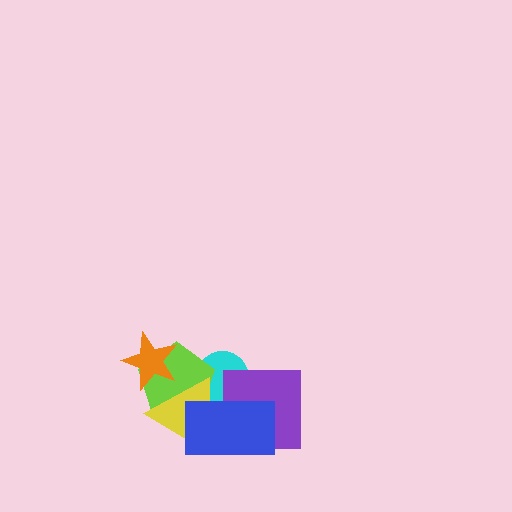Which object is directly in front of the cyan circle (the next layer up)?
The lime pentagon is directly in front of the cyan circle.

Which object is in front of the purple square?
The blue rectangle is in front of the purple square.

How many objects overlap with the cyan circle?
4 objects overlap with the cyan circle.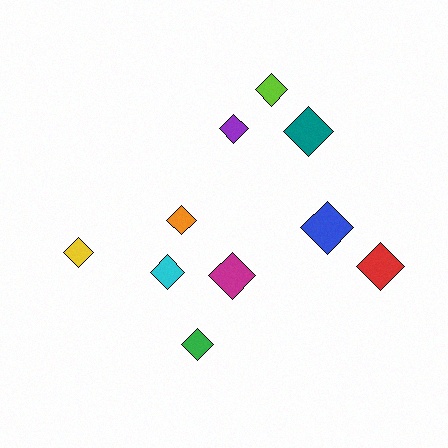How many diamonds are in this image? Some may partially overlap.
There are 10 diamonds.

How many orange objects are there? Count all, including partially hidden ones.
There is 1 orange object.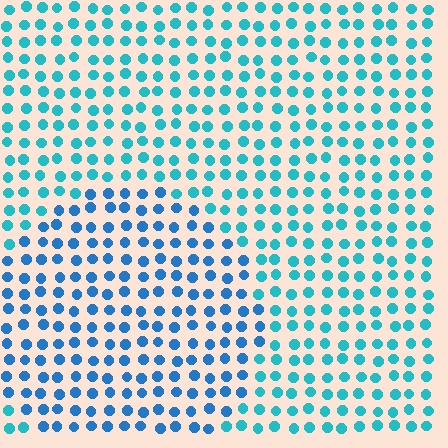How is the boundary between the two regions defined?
The boundary is defined purely by a slight shift in hue (about 26 degrees). Spacing, size, and orientation are identical on both sides.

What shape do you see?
I see a circle.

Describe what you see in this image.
The image is filled with small cyan elements in a uniform arrangement. A circle-shaped region is visible where the elements are tinted to a slightly different hue, forming a subtle color boundary.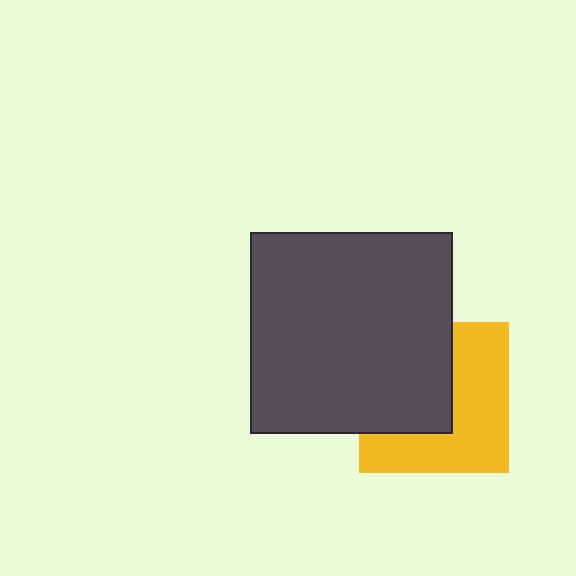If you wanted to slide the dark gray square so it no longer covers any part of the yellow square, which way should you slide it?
Slide it left — that is the most direct way to separate the two shapes.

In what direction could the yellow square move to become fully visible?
The yellow square could move right. That would shift it out from behind the dark gray square entirely.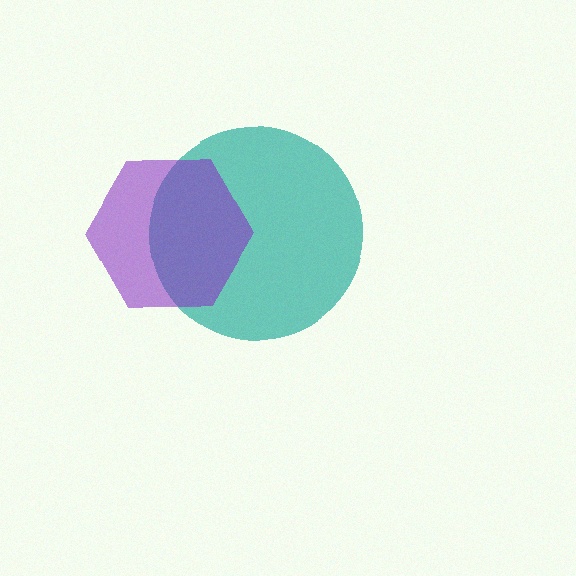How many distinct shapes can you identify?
There are 2 distinct shapes: a teal circle, a purple hexagon.